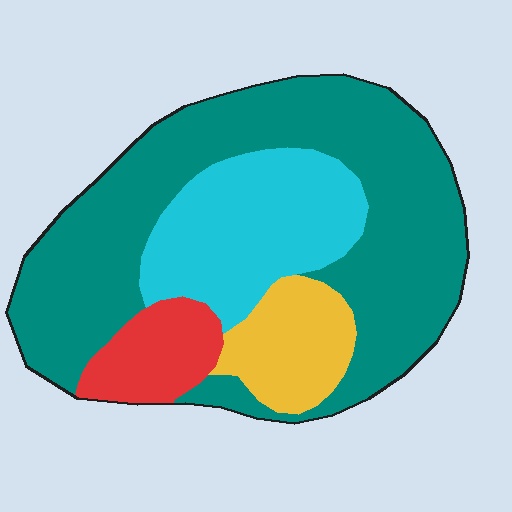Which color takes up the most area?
Teal, at roughly 55%.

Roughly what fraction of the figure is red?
Red covers about 10% of the figure.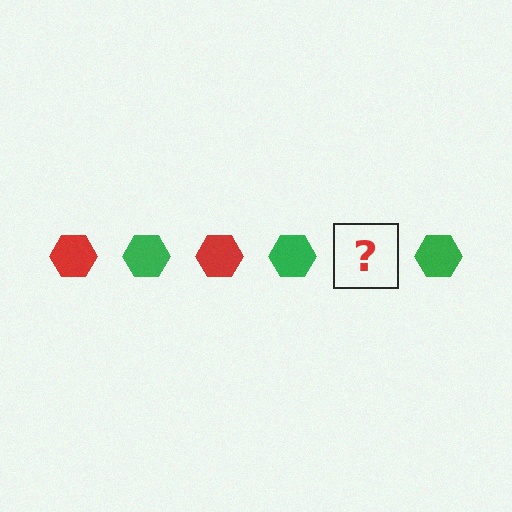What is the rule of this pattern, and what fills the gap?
The rule is that the pattern cycles through red, green hexagons. The gap should be filled with a red hexagon.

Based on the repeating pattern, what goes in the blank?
The blank should be a red hexagon.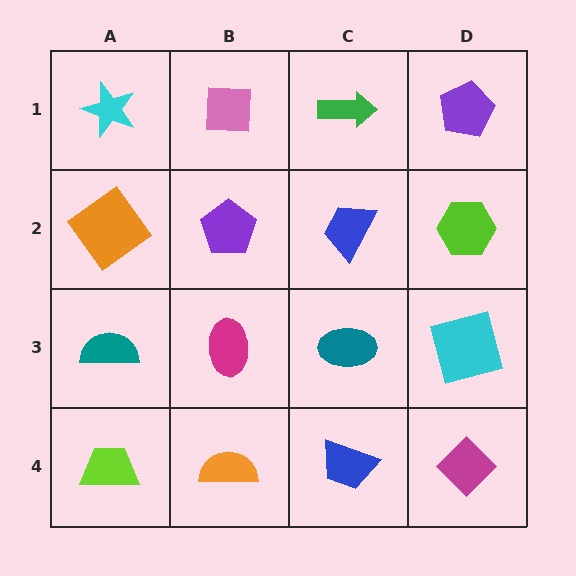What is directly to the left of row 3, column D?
A teal ellipse.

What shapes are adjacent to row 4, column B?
A magenta ellipse (row 3, column B), a lime trapezoid (row 4, column A), a blue trapezoid (row 4, column C).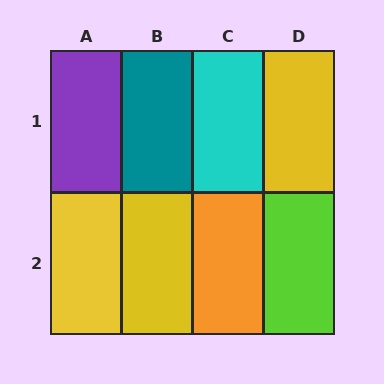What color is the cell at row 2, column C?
Orange.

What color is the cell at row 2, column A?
Yellow.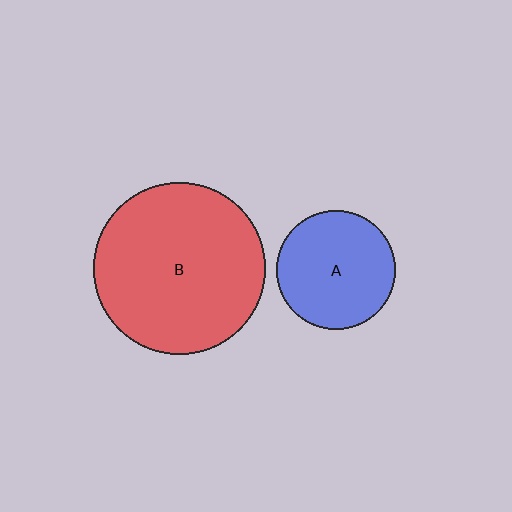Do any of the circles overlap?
No, none of the circles overlap.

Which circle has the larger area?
Circle B (red).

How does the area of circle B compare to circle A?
Approximately 2.1 times.